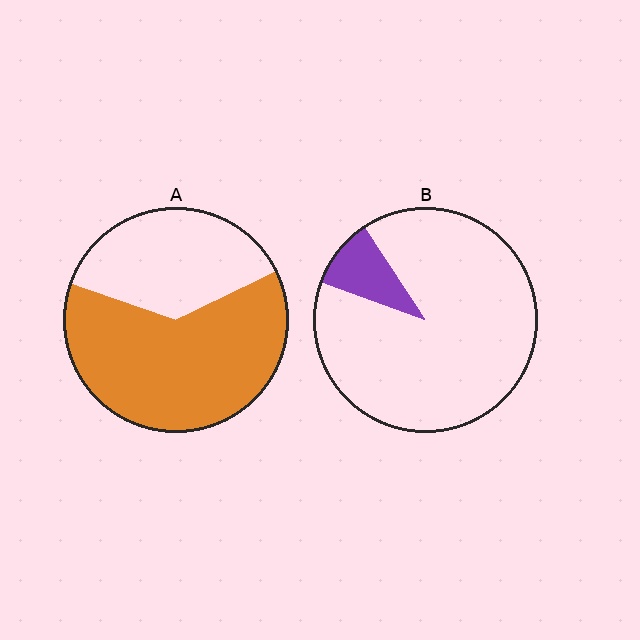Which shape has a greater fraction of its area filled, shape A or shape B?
Shape A.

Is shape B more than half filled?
No.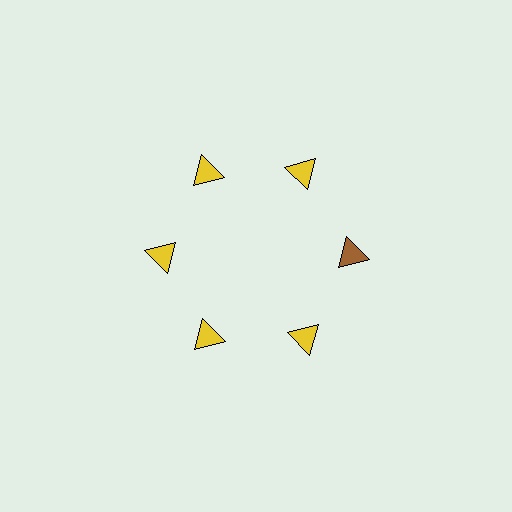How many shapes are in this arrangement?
There are 6 shapes arranged in a ring pattern.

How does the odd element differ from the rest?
It has a different color: brown instead of yellow.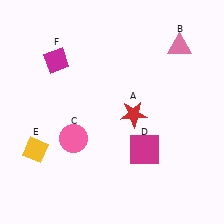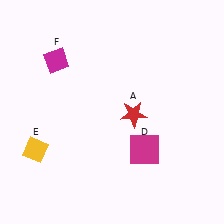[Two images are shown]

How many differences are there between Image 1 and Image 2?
There are 2 differences between the two images.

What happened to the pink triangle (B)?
The pink triangle (B) was removed in Image 2. It was in the top-right area of Image 1.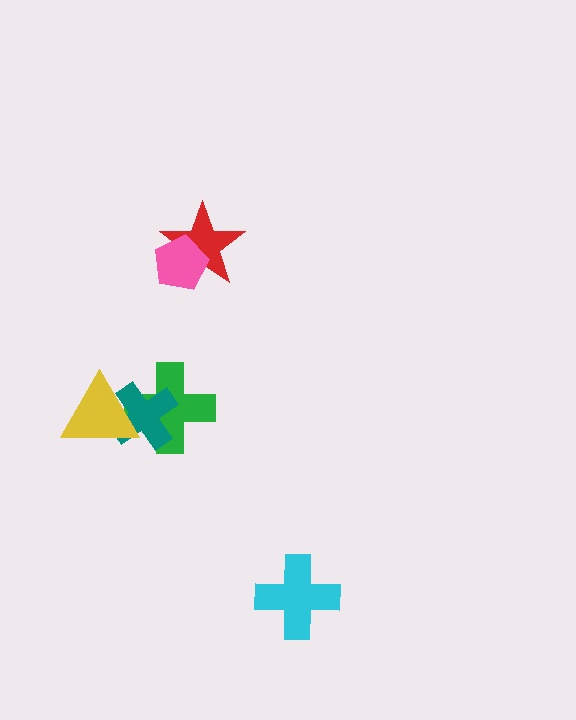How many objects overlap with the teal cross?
2 objects overlap with the teal cross.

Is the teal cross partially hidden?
Yes, it is partially covered by another shape.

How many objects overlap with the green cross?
2 objects overlap with the green cross.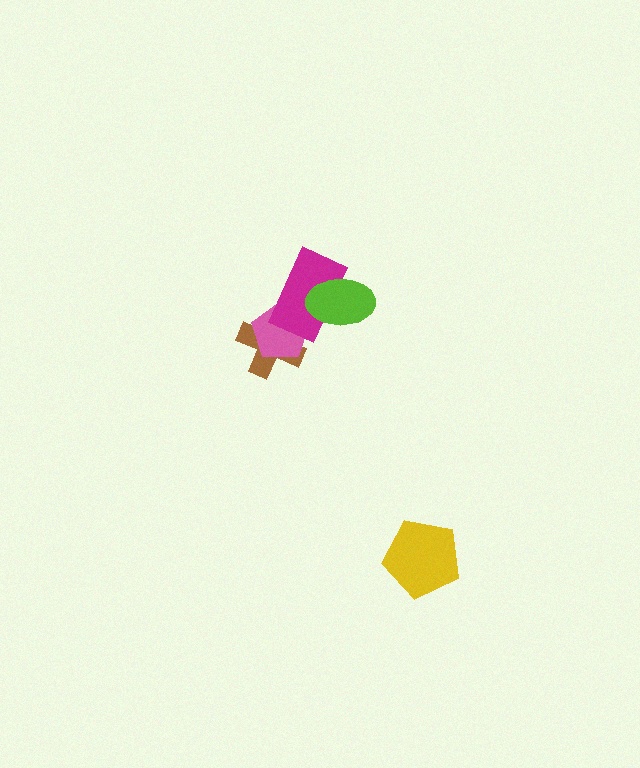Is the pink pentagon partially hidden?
Yes, it is partially covered by another shape.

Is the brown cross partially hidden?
Yes, it is partially covered by another shape.